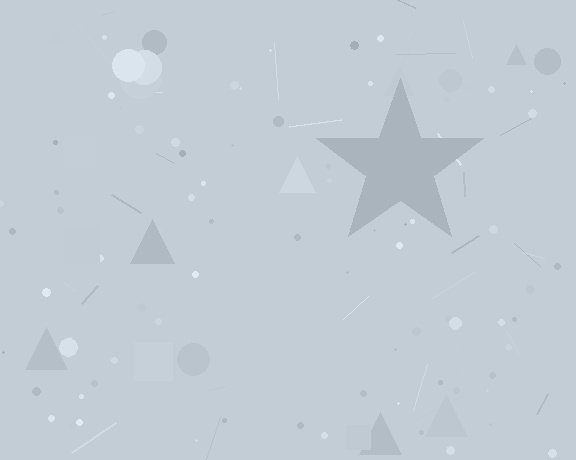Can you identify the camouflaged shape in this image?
The camouflaged shape is a star.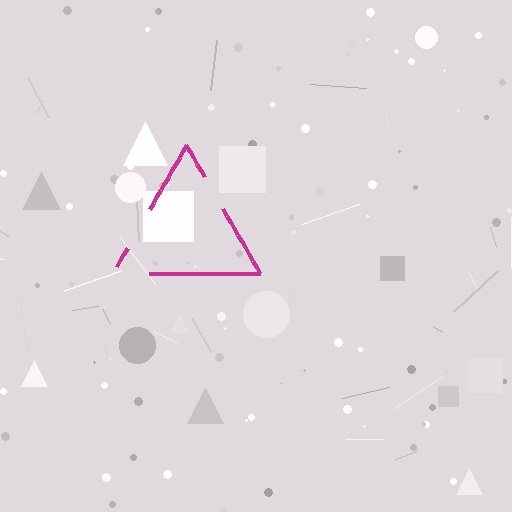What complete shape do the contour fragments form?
The contour fragments form a triangle.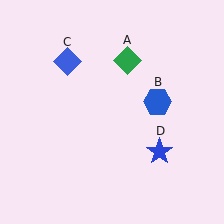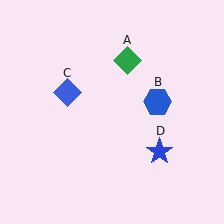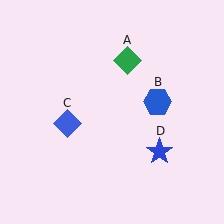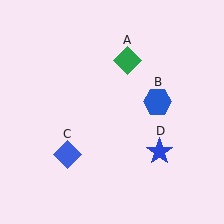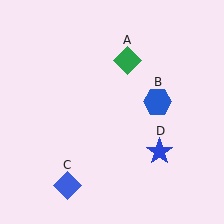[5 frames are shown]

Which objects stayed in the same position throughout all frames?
Green diamond (object A) and blue hexagon (object B) and blue star (object D) remained stationary.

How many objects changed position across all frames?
1 object changed position: blue diamond (object C).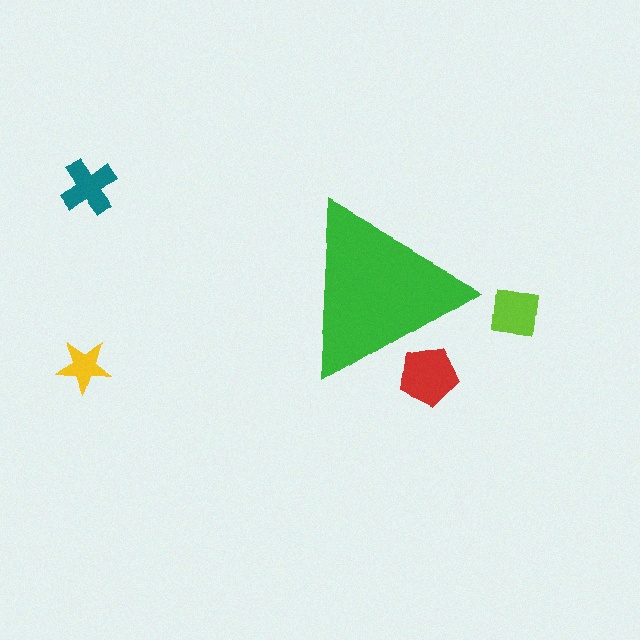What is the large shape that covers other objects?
A green triangle.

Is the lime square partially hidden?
No, the lime square is fully visible.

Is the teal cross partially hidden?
No, the teal cross is fully visible.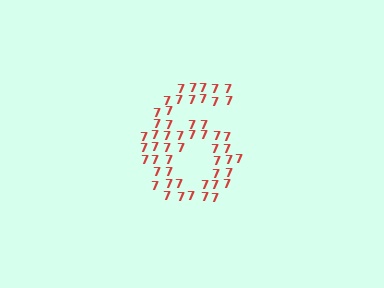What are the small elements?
The small elements are digit 7's.